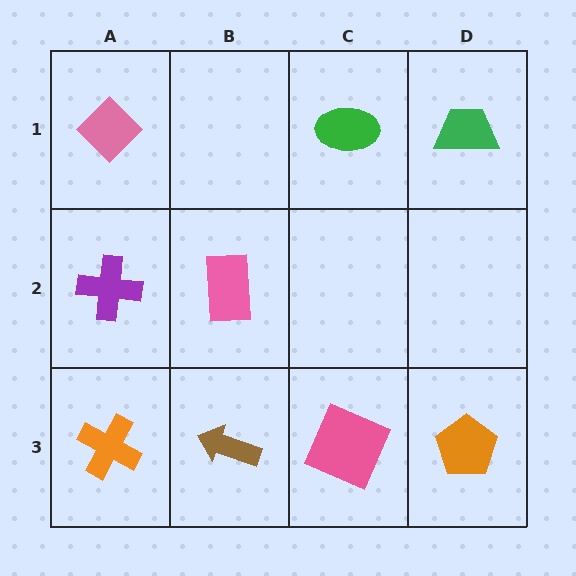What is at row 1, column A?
A pink diamond.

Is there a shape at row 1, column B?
No, that cell is empty.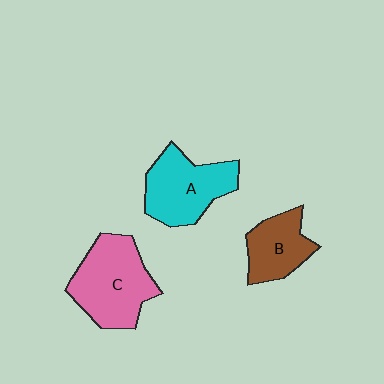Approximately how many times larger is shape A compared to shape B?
Approximately 1.4 times.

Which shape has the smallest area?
Shape B (brown).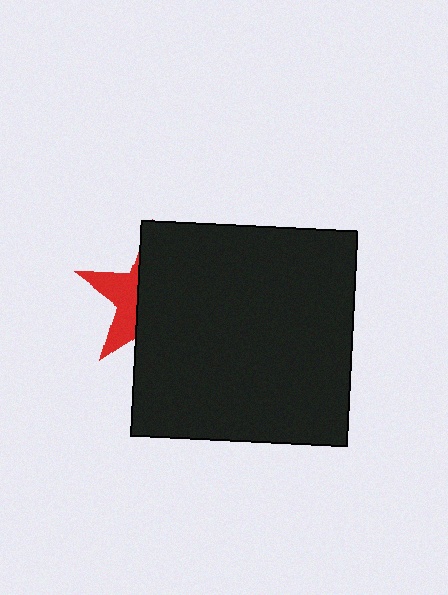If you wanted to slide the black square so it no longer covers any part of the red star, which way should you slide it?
Slide it right — that is the most direct way to separate the two shapes.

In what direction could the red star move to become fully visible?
The red star could move left. That would shift it out from behind the black square entirely.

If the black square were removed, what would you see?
You would see the complete red star.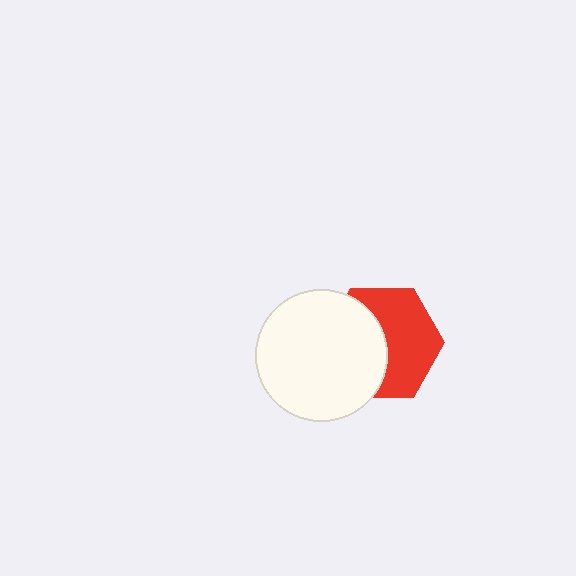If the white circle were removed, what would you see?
You would see the complete red hexagon.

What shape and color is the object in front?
The object in front is a white circle.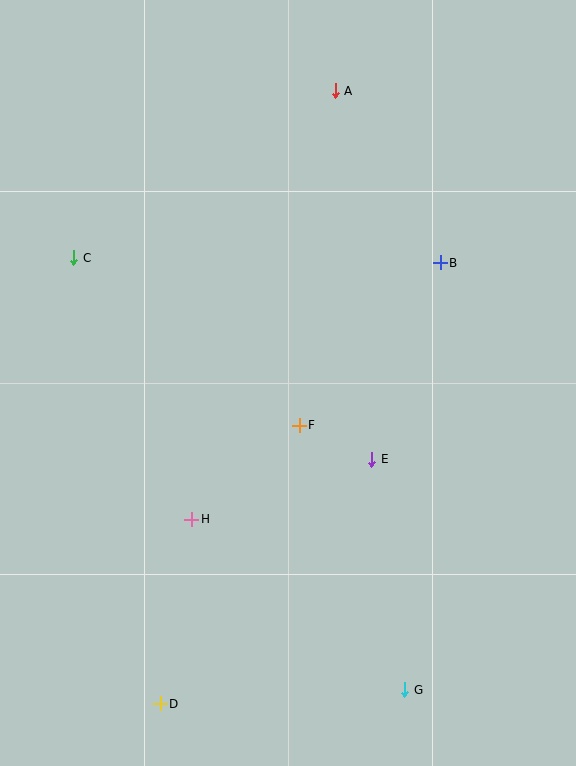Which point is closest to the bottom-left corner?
Point D is closest to the bottom-left corner.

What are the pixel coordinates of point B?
Point B is at (440, 263).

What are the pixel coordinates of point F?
Point F is at (299, 425).